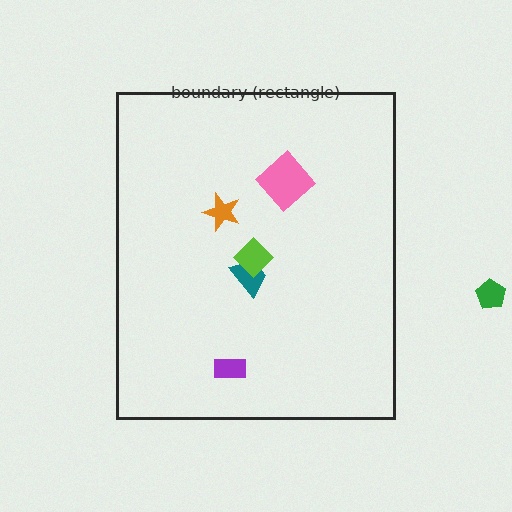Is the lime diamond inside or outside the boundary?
Inside.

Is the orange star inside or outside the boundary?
Inside.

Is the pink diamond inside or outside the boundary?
Inside.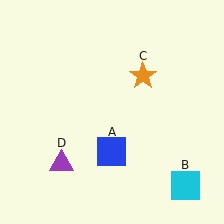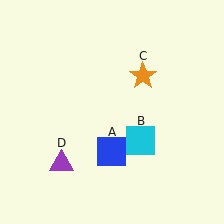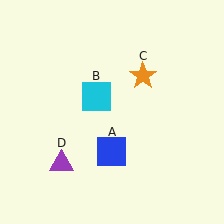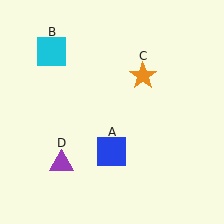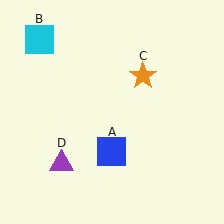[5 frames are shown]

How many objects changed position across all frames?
1 object changed position: cyan square (object B).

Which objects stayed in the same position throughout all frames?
Blue square (object A) and orange star (object C) and purple triangle (object D) remained stationary.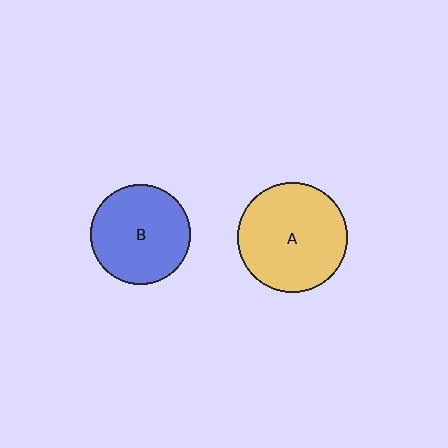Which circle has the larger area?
Circle A (yellow).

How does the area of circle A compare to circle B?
Approximately 1.2 times.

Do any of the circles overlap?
No, none of the circles overlap.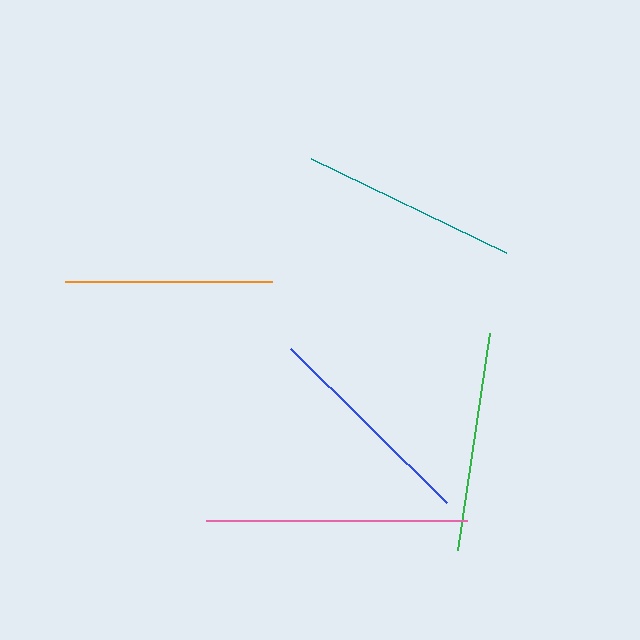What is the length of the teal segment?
The teal segment is approximately 217 pixels long.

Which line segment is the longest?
The pink line is the longest at approximately 261 pixels.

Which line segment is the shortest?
The orange line is the shortest at approximately 206 pixels.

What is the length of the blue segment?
The blue segment is approximately 220 pixels long.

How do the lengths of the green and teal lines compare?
The green and teal lines are approximately the same length.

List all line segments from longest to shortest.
From longest to shortest: pink, blue, green, teal, orange.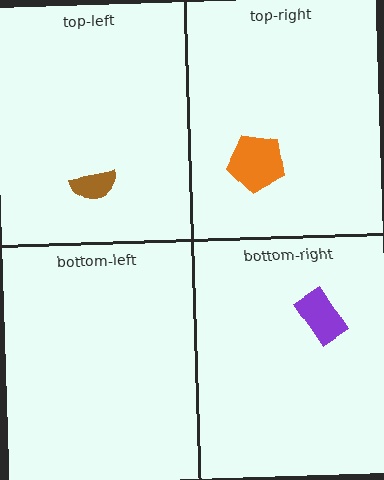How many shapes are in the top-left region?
1.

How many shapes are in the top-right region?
1.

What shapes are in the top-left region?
The brown semicircle.